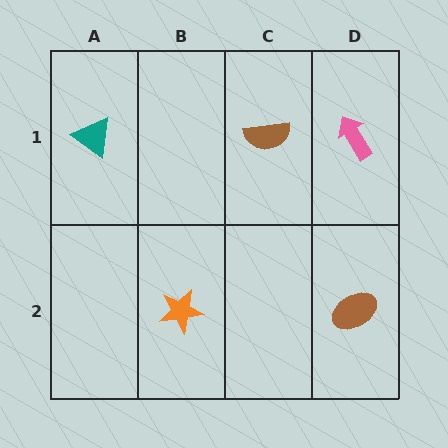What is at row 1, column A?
A teal triangle.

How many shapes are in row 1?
3 shapes.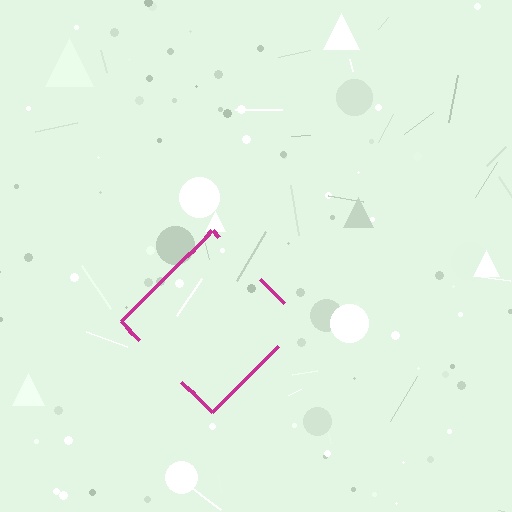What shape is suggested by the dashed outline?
The dashed outline suggests a diamond.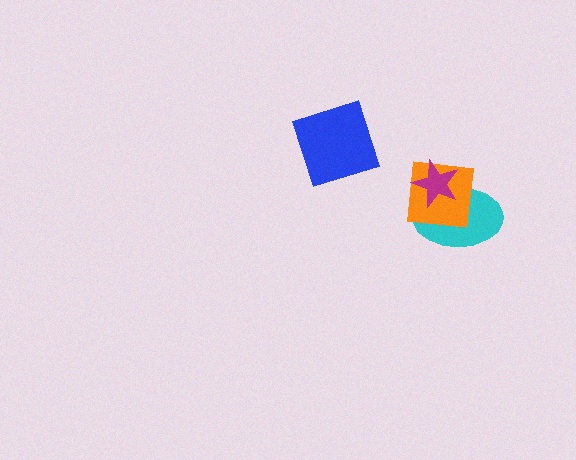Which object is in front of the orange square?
The magenta star is in front of the orange square.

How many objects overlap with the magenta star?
2 objects overlap with the magenta star.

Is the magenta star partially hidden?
No, no other shape covers it.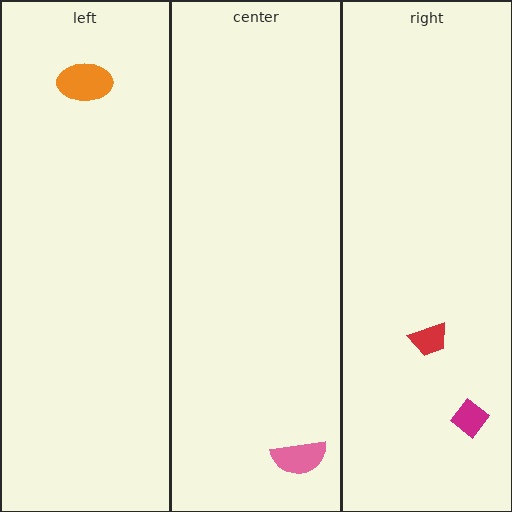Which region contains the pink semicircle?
The center region.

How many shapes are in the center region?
1.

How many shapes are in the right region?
2.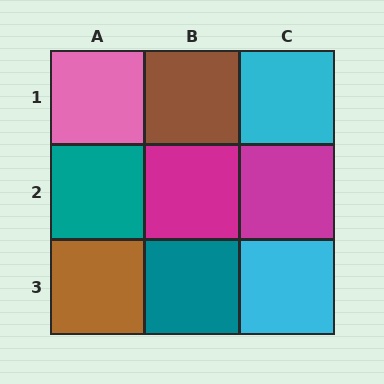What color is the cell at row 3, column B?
Teal.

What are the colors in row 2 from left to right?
Teal, magenta, magenta.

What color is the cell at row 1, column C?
Cyan.